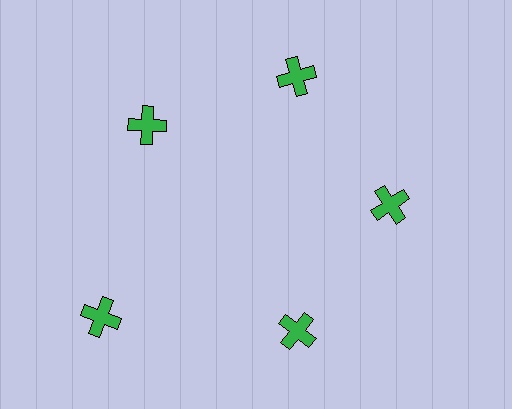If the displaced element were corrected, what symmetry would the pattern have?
It would have 5-fold rotational symmetry — the pattern would map onto itself every 72 degrees.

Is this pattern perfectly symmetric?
No. The 5 green crosses are arranged in a ring, but one element near the 8 o'clock position is pushed outward from the center, breaking the 5-fold rotational symmetry.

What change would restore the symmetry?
The symmetry would be restored by moving it inward, back onto the ring so that all 5 crosses sit at equal angles and equal distance from the center.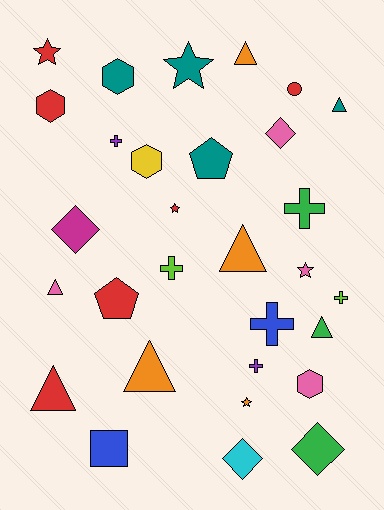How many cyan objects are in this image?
There is 1 cyan object.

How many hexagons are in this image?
There are 4 hexagons.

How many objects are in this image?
There are 30 objects.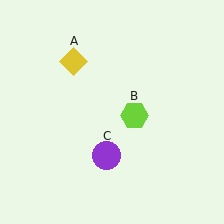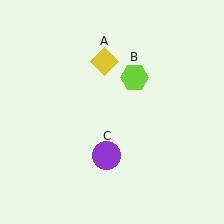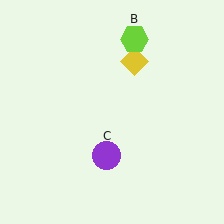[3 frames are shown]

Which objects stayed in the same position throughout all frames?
Purple circle (object C) remained stationary.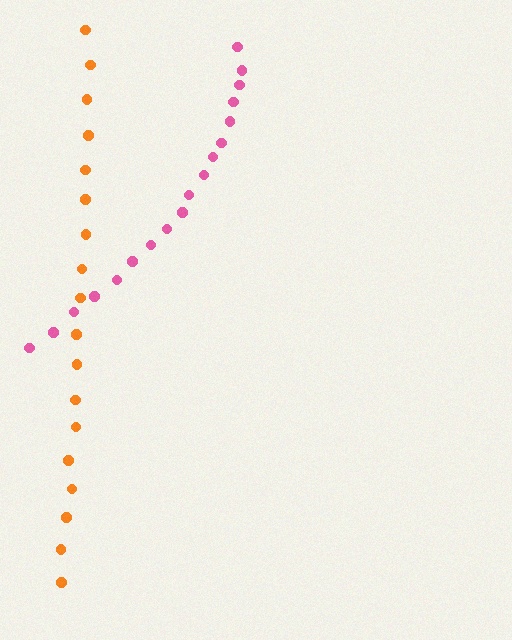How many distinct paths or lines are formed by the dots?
There are 2 distinct paths.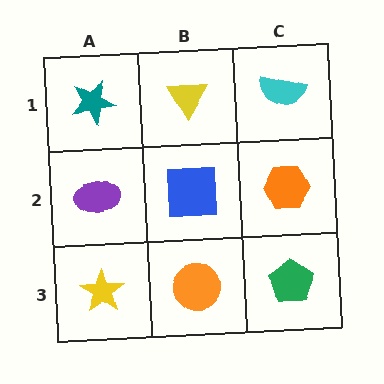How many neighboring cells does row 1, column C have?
2.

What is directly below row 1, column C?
An orange hexagon.